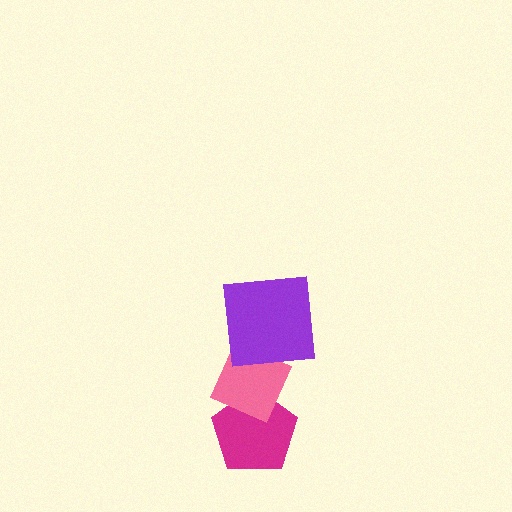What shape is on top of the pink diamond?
The purple square is on top of the pink diamond.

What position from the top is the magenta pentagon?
The magenta pentagon is 3rd from the top.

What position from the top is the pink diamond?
The pink diamond is 2nd from the top.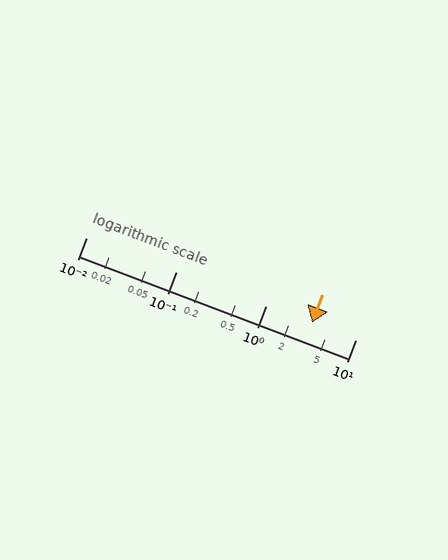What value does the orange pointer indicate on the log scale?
The pointer indicates approximately 3.3.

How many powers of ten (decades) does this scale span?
The scale spans 3 decades, from 0.01 to 10.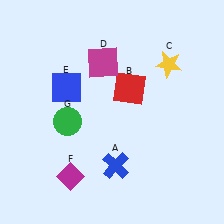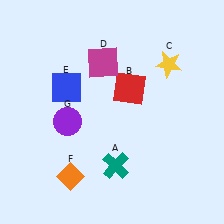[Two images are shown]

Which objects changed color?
A changed from blue to teal. F changed from magenta to orange. G changed from green to purple.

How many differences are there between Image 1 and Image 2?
There are 3 differences between the two images.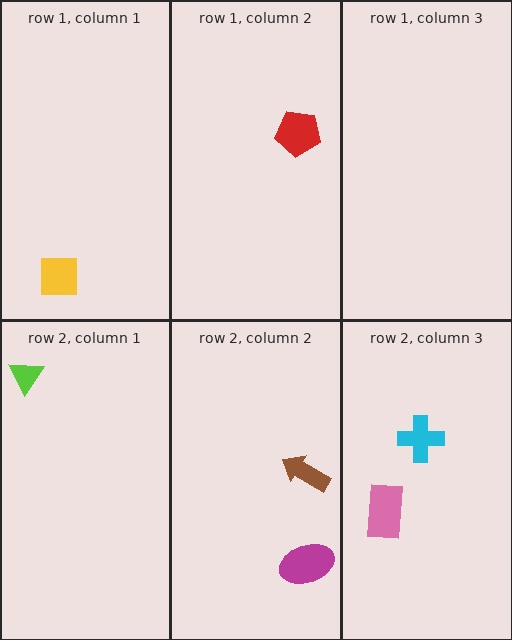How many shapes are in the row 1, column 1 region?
1.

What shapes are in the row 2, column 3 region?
The cyan cross, the pink rectangle.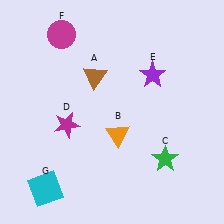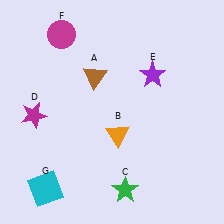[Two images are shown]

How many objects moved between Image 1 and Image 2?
2 objects moved between the two images.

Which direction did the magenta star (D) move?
The magenta star (D) moved left.